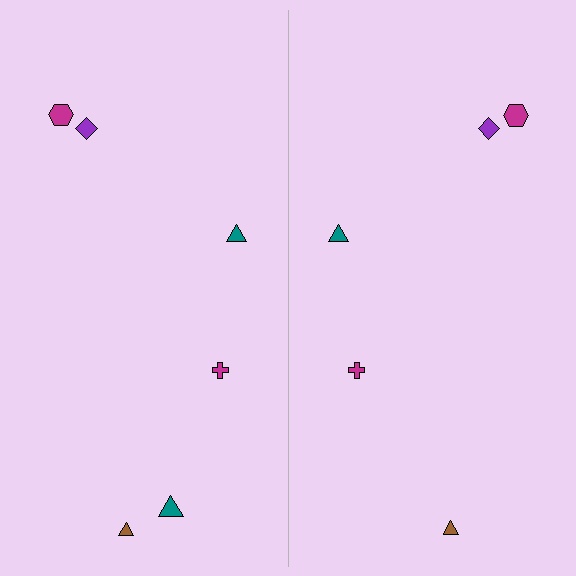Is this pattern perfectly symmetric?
No, the pattern is not perfectly symmetric. A teal triangle is missing from the right side.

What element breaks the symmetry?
A teal triangle is missing from the right side.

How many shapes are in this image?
There are 11 shapes in this image.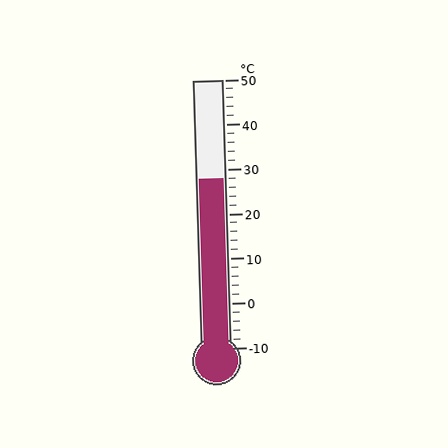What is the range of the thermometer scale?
The thermometer scale ranges from -10°C to 50°C.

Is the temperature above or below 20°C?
The temperature is above 20°C.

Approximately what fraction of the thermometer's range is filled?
The thermometer is filled to approximately 65% of its range.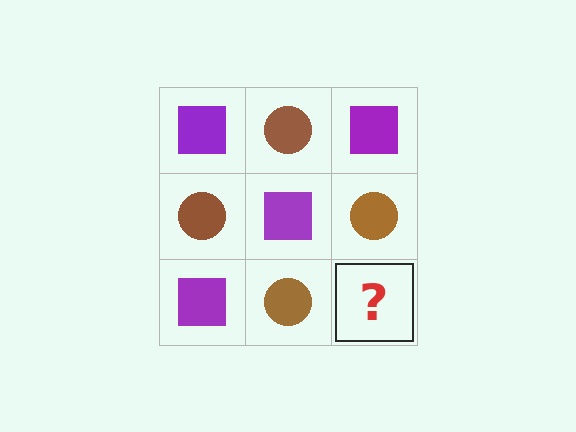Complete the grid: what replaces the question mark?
The question mark should be replaced with a purple square.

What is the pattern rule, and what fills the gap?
The rule is that it alternates purple square and brown circle in a checkerboard pattern. The gap should be filled with a purple square.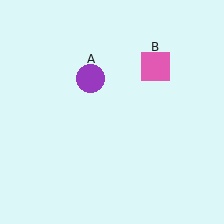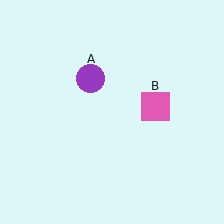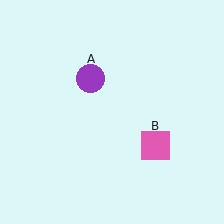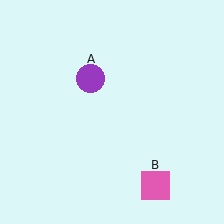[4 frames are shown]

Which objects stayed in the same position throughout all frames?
Purple circle (object A) remained stationary.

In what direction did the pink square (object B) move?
The pink square (object B) moved down.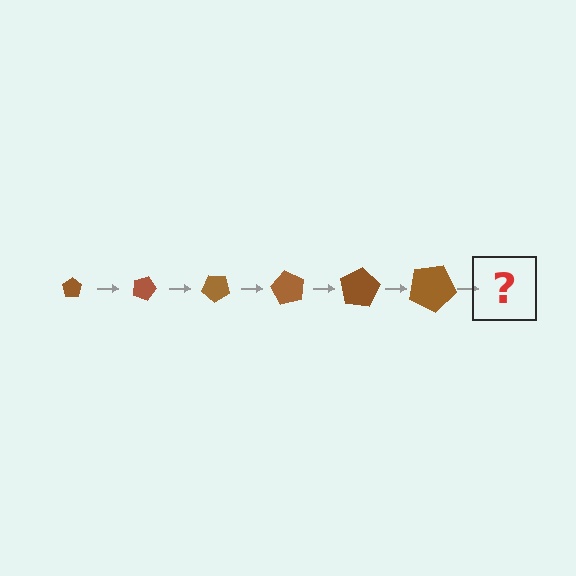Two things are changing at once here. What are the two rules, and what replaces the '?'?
The two rules are that the pentagon grows larger each step and it rotates 20 degrees each step. The '?' should be a pentagon, larger than the previous one and rotated 120 degrees from the start.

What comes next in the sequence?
The next element should be a pentagon, larger than the previous one and rotated 120 degrees from the start.